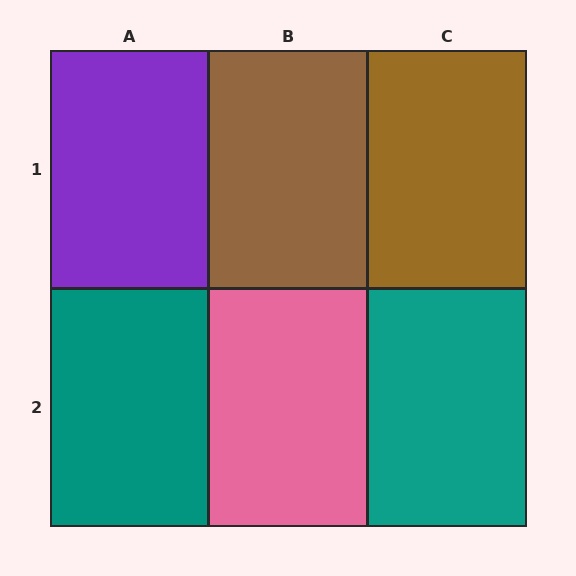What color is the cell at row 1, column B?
Brown.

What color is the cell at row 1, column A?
Purple.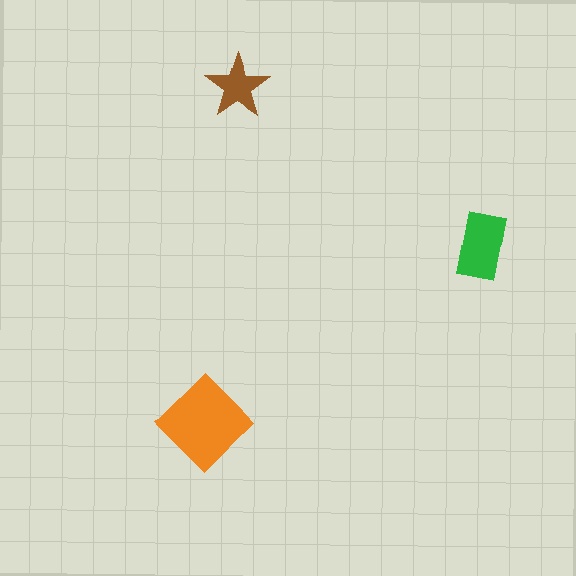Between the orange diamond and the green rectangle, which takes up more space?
The orange diamond.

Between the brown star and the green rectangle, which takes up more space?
The green rectangle.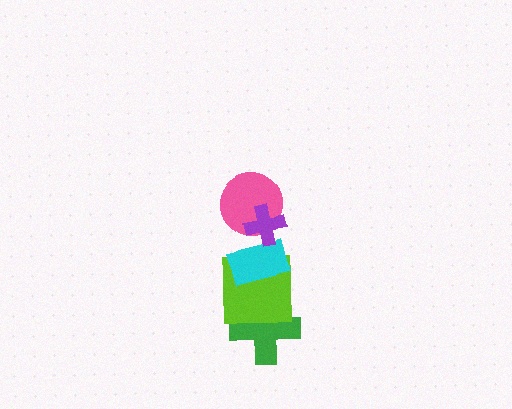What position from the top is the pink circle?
The pink circle is 2nd from the top.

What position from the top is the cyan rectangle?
The cyan rectangle is 3rd from the top.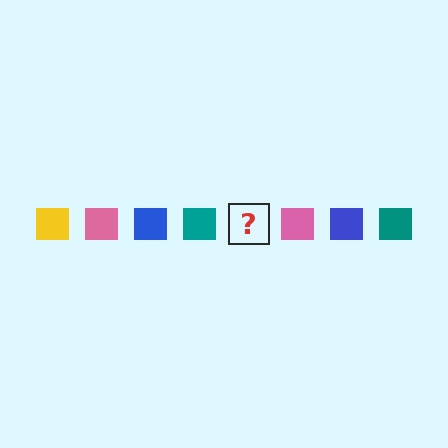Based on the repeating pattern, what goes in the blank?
The blank should be a yellow square.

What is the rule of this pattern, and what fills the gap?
The rule is that the pattern cycles through yellow, pink, blue, teal squares. The gap should be filled with a yellow square.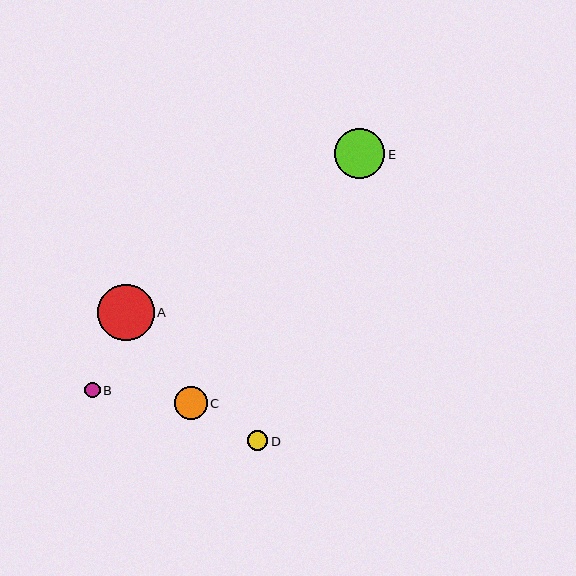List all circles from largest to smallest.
From largest to smallest: A, E, C, D, B.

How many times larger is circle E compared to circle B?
Circle E is approximately 3.2 times the size of circle B.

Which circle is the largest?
Circle A is the largest with a size of approximately 57 pixels.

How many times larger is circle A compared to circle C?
Circle A is approximately 1.7 times the size of circle C.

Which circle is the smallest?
Circle B is the smallest with a size of approximately 16 pixels.